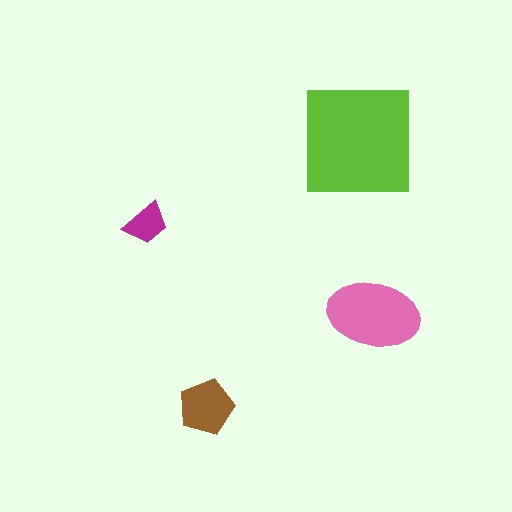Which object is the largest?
The lime square.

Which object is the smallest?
The magenta trapezoid.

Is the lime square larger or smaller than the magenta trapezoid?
Larger.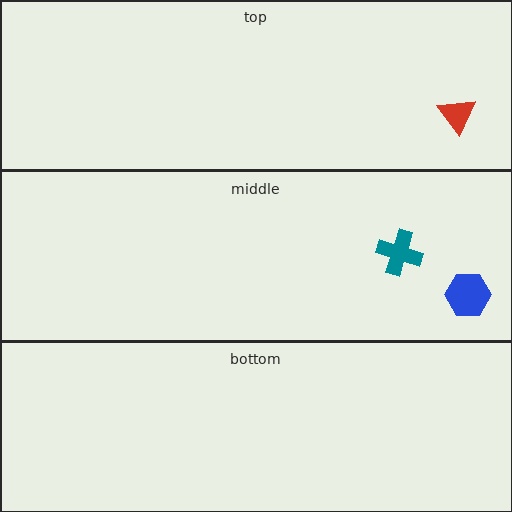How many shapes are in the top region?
1.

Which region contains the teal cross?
The middle region.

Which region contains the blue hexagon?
The middle region.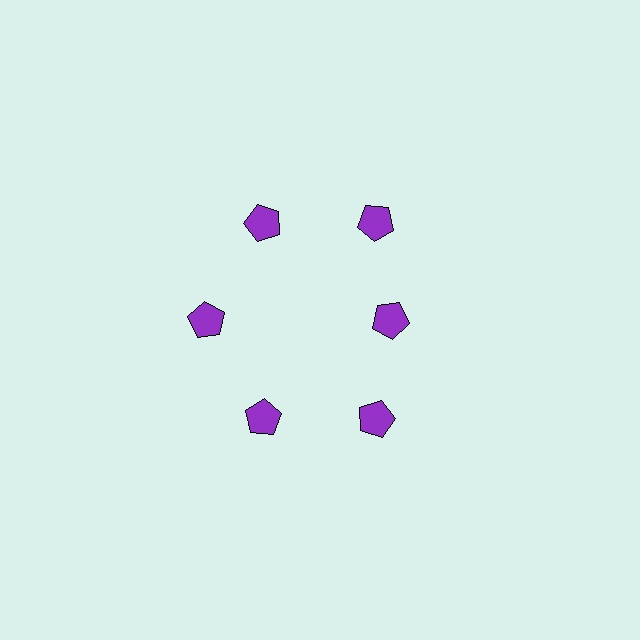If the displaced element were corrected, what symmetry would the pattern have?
It would have 6-fold rotational symmetry — the pattern would map onto itself every 60 degrees.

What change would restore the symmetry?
The symmetry would be restored by moving it outward, back onto the ring so that all 6 pentagons sit at equal angles and equal distance from the center.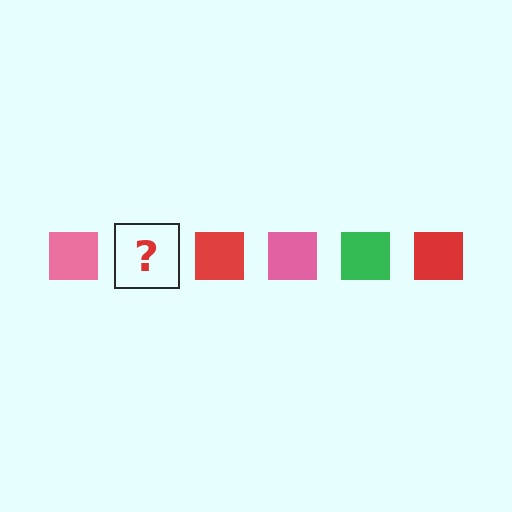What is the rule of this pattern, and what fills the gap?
The rule is that the pattern cycles through pink, green, red squares. The gap should be filled with a green square.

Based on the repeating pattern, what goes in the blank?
The blank should be a green square.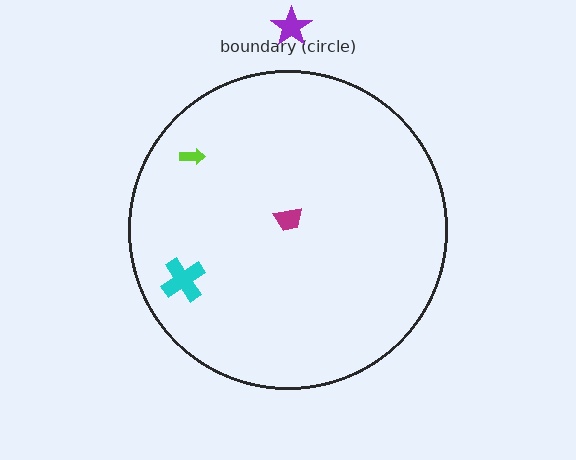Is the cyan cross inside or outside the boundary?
Inside.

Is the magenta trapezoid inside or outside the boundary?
Inside.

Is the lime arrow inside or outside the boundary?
Inside.